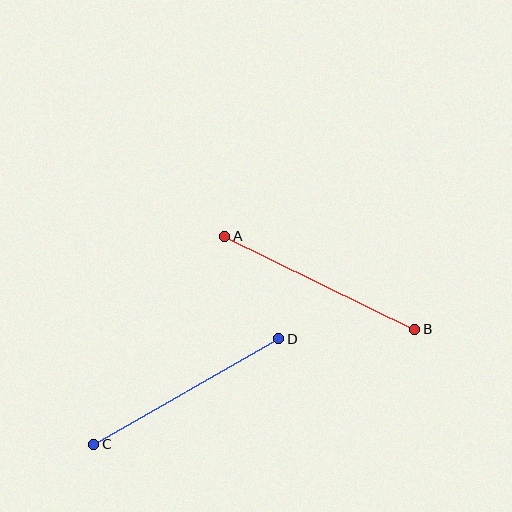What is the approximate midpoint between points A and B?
The midpoint is at approximately (320, 283) pixels.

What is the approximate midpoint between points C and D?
The midpoint is at approximately (186, 392) pixels.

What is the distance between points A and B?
The distance is approximately 211 pixels.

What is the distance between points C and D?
The distance is approximately 213 pixels.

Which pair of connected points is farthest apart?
Points C and D are farthest apart.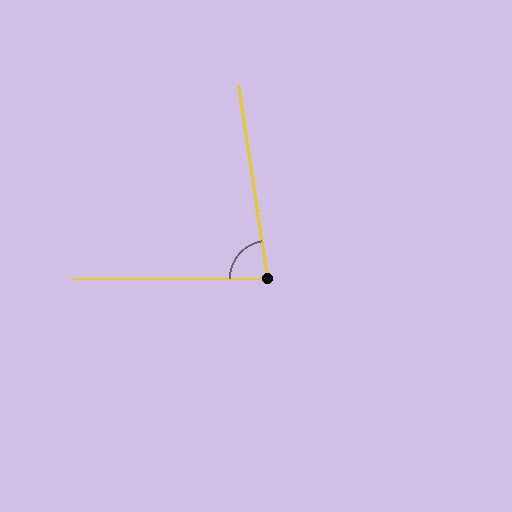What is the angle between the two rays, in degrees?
Approximately 82 degrees.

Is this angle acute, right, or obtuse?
It is acute.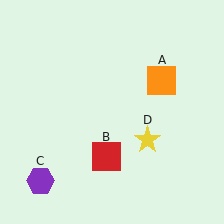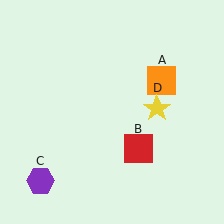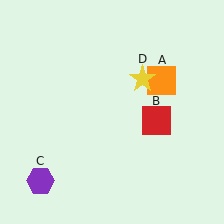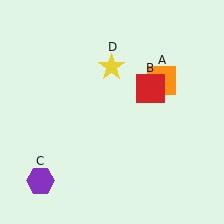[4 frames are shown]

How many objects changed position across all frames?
2 objects changed position: red square (object B), yellow star (object D).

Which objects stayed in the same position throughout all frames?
Orange square (object A) and purple hexagon (object C) remained stationary.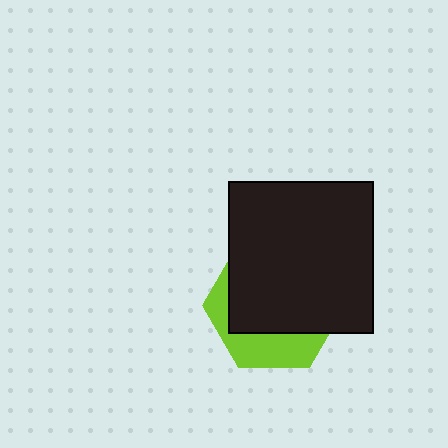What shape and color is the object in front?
The object in front is a black rectangle.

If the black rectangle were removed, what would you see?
You would see the complete lime hexagon.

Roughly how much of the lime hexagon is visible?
A small part of it is visible (roughly 31%).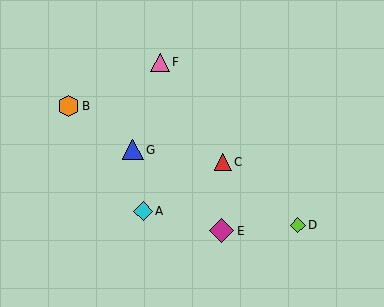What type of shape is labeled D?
Shape D is a lime diamond.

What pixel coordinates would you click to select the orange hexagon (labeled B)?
Click at (68, 106) to select the orange hexagon B.